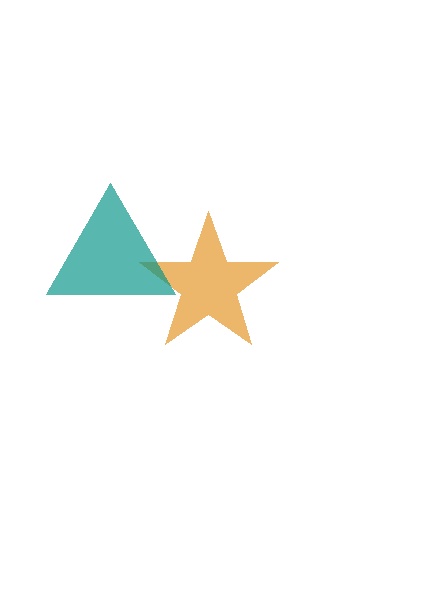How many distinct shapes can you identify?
There are 2 distinct shapes: an orange star, a teal triangle.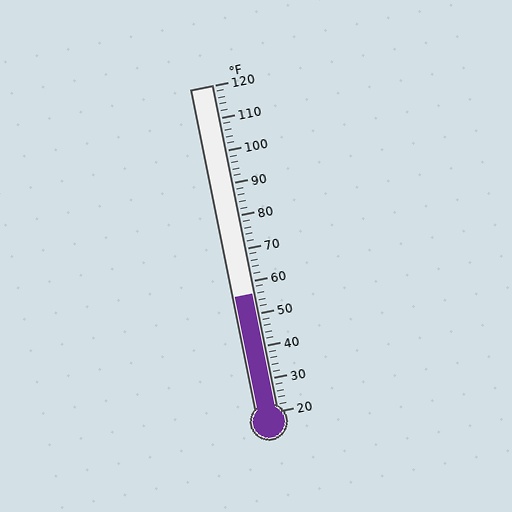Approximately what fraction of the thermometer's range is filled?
The thermometer is filled to approximately 35% of its range.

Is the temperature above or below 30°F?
The temperature is above 30°F.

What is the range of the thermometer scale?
The thermometer scale ranges from 20°F to 120°F.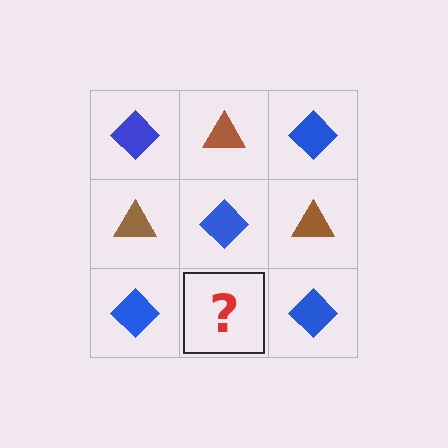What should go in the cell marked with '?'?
The missing cell should contain a brown triangle.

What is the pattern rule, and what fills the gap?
The rule is that it alternates blue diamond and brown triangle in a checkerboard pattern. The gap should be filled with a brown triangle.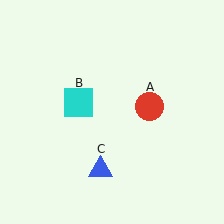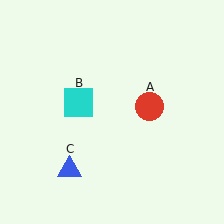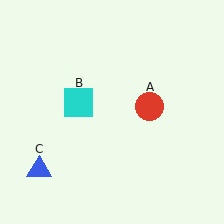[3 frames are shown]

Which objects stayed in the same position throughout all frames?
Red circle (object A) and cyan square (object B) remained stationary.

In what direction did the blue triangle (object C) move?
The blue triangle (object C) moved left.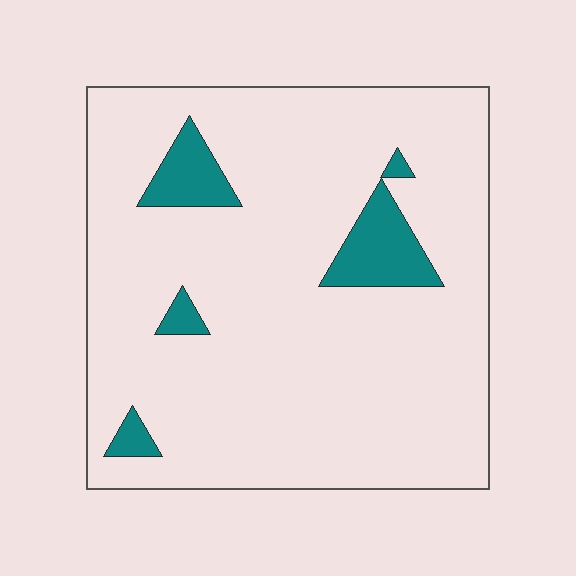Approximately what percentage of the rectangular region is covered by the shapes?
Approximately 10%.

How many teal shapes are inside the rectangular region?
5.